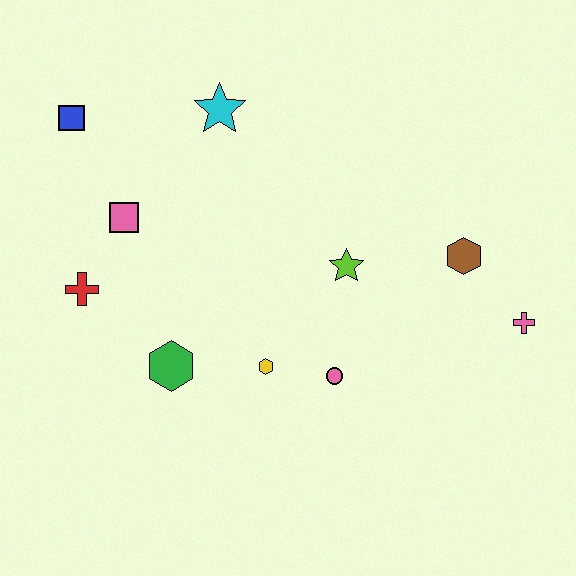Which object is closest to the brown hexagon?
The pink cross is closest to the brown hexagon.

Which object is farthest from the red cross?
The pink cross is farthest from the red cross.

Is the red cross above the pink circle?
Yes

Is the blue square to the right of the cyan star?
No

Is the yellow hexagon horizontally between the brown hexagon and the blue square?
Yes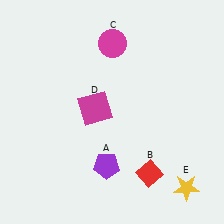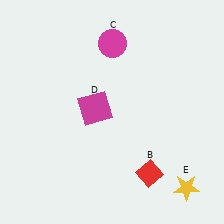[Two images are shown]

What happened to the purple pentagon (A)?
The purple pentagon (A) was removed in Image 2. It was in the bottom-left area of Image 1.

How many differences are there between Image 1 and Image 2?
There is 1 difference between the two images.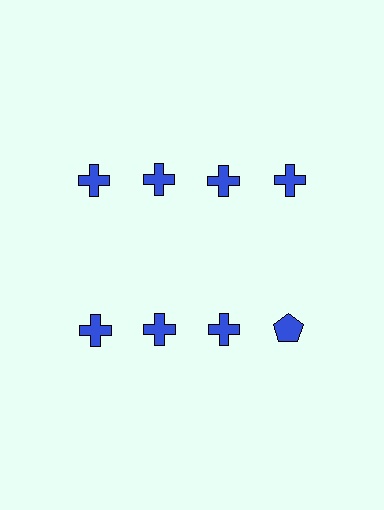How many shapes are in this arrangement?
There are 8 shapes arranged in a grid pattern.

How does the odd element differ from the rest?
It has a different shape: pentagon instead of cross.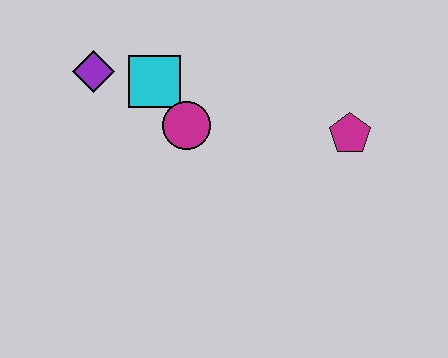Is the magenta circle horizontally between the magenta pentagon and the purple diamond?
Yes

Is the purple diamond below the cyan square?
No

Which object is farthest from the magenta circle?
The magenta pentagon is farthest from the magenta circle.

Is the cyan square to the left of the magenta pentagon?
Yes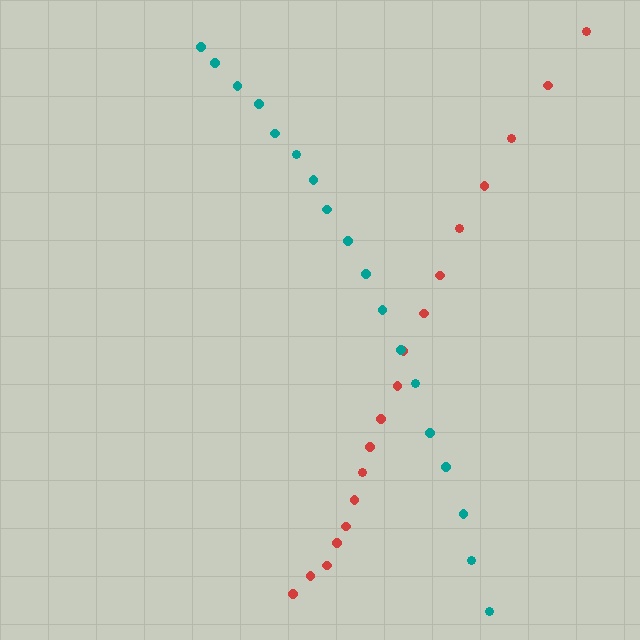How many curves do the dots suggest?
There are 2 distinct paths.